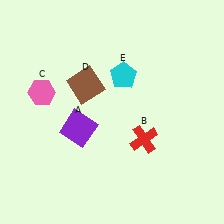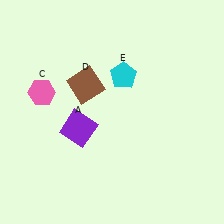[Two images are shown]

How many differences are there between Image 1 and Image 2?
There is 1 difference between the two images.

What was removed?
The red cross (B) was removed in Image 2.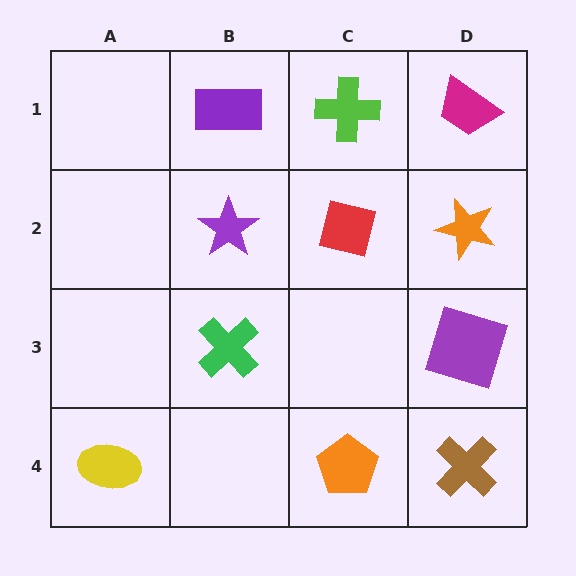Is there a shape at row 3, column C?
No, that cell is empty.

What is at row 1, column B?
A purple rectangle.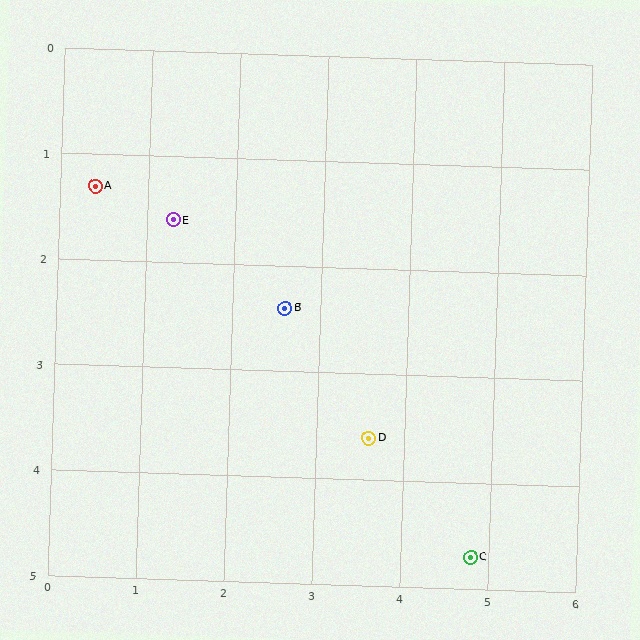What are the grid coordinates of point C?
Point C is at approximately (4.8, 4.7).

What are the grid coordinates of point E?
Point E is at approximately (1.3, 1.6).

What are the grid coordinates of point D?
Point D is at approximately (3.6, 3.6).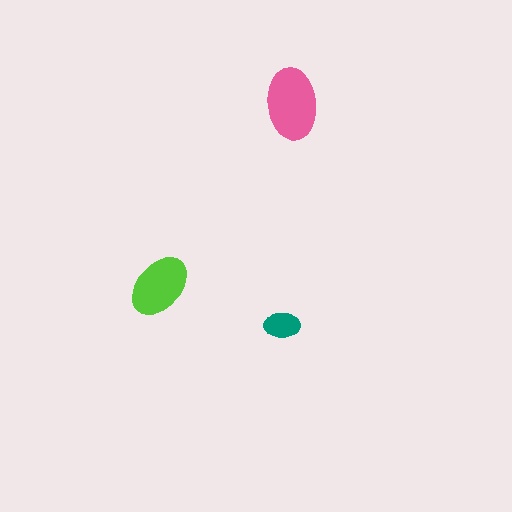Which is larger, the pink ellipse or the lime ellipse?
The pink one.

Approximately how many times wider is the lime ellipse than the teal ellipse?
About 2 times wider.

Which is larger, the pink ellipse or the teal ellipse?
The pink one.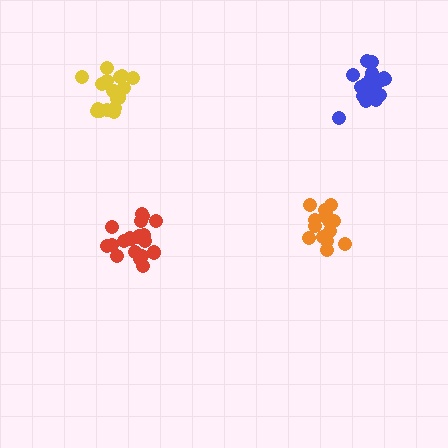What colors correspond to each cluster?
The clusters are colored: yellow, red, orange, blue.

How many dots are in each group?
Group 1: 19 dots, Group 2: 20 dots, Group 3: 14 dots, Group 4: 19 dots (72 total).